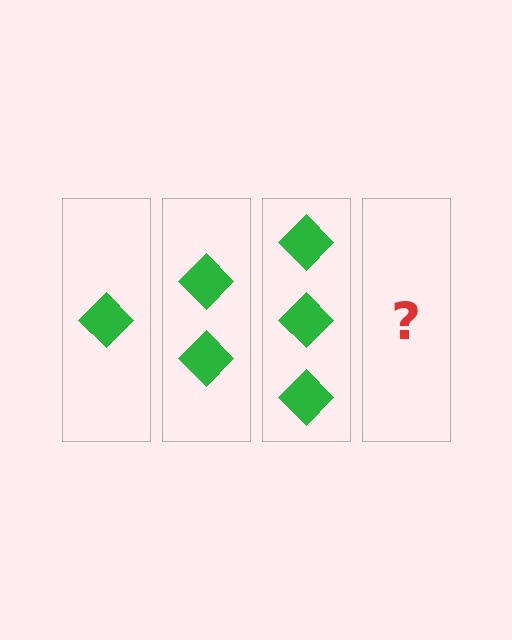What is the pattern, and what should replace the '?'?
The pattern is that each step adds one more diamond. The '?' should be 4 diamonds.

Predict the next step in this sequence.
The next step is 4 diamonds.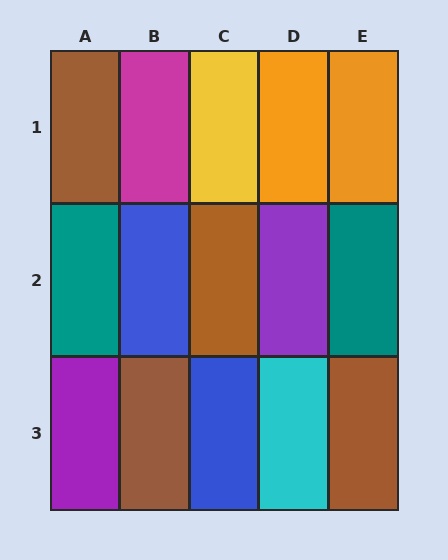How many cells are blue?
2 cells are blue.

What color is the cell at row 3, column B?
Brown.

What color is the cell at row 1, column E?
Orange.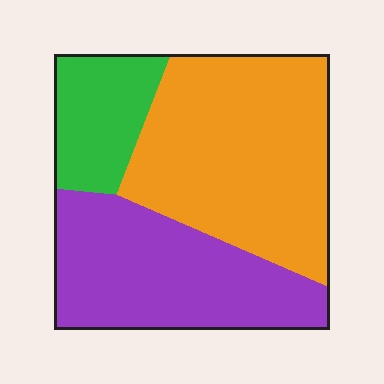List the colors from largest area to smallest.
From largest to smallest: orange, purple, green.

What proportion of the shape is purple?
Purple covers about 35% of the shape.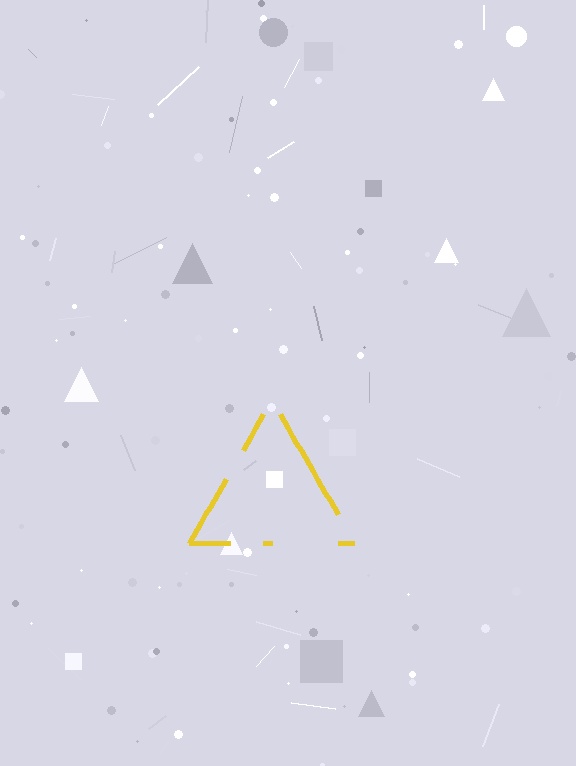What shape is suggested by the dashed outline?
The dashed outline suggests a triangle.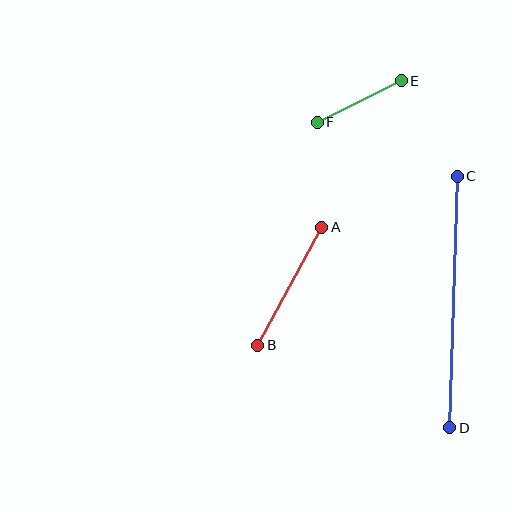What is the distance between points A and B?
The distance is approximately 134 pixels.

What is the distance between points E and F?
The distance is approximately 94 pixels.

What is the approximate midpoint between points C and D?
The midpoint is at approximately (454, 302) pixels.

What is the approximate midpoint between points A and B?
The midpoint is at approximately (290, 286) pixels.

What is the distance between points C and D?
The distance is approximately 252 pixels.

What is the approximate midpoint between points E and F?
The midpoint is at approximately (359, 101) pixels.